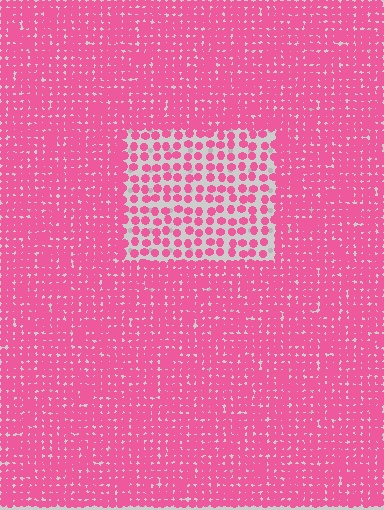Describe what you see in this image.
The image contains small pink elements arranged at two different densities. A rectangle-shaped region is visible where the elements are less densely packed than the surrounding area.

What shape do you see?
I see a rectangle.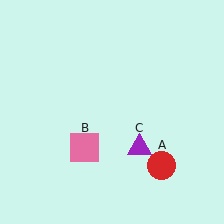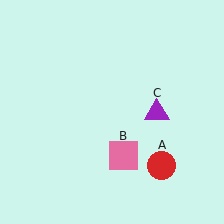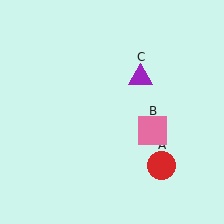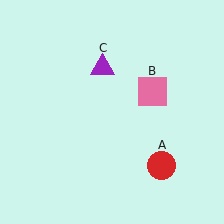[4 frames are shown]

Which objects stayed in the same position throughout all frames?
Red circle (object A) remained stationary.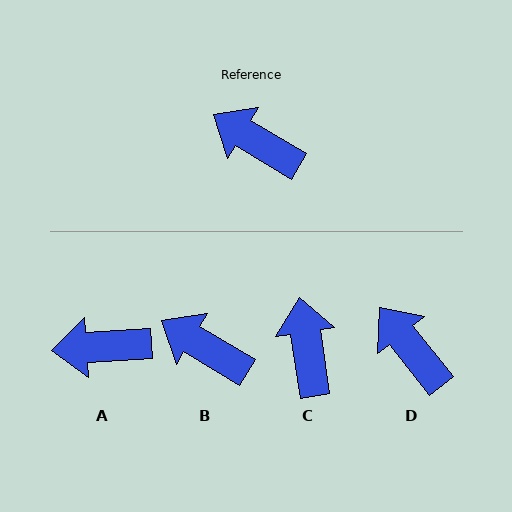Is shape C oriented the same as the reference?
No, it is off by about 50 degrees.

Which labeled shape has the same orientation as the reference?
B.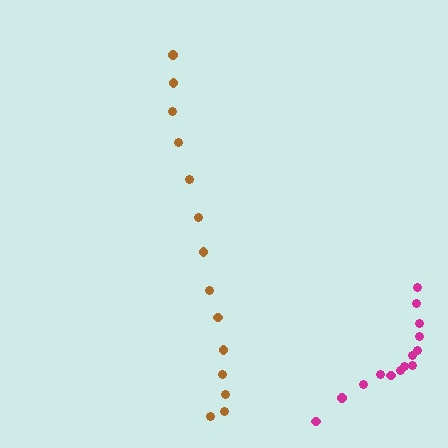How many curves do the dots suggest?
There are 2 distinct paths.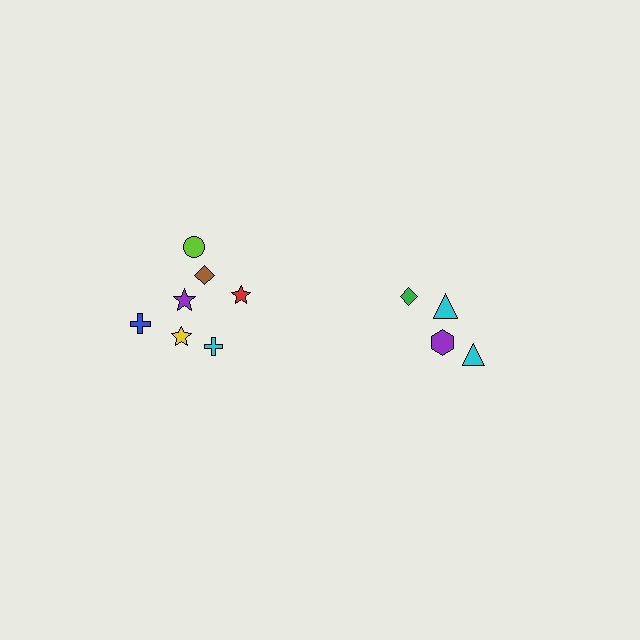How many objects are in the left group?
There are 7 objects.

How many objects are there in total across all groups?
There are 11 objects.